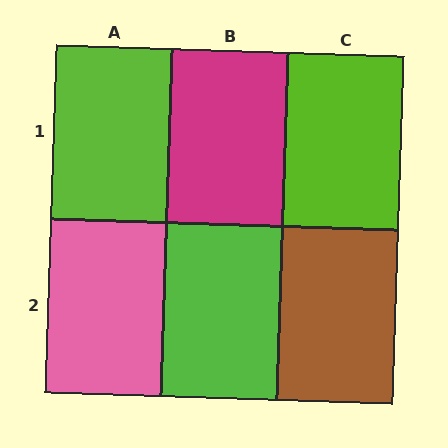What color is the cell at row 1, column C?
Lime.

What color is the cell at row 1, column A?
Lime.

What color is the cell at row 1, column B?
Magenta.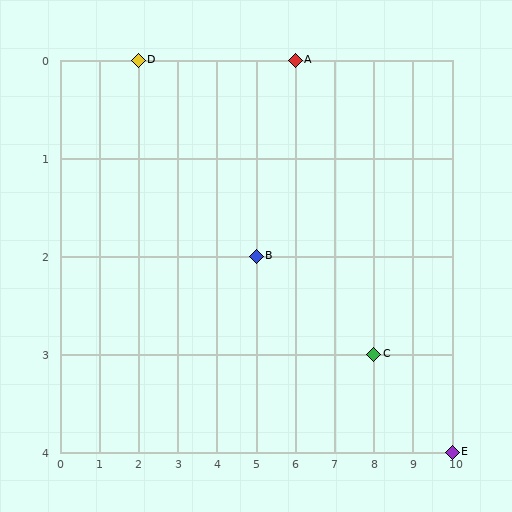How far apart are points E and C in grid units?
Points E and C are 2 columns and 1 row apart (about 2.2 grid units diagonally).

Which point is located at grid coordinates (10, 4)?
Point E is at (10, 4).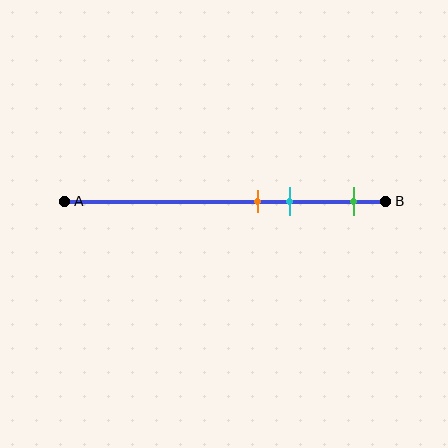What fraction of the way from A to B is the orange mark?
The orange mark is approximately 60% (0.6) of the way from A to B.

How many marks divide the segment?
There are 3 marks dividing the segment.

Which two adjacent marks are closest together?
The orange and cyan marks are the closest adjacent pair.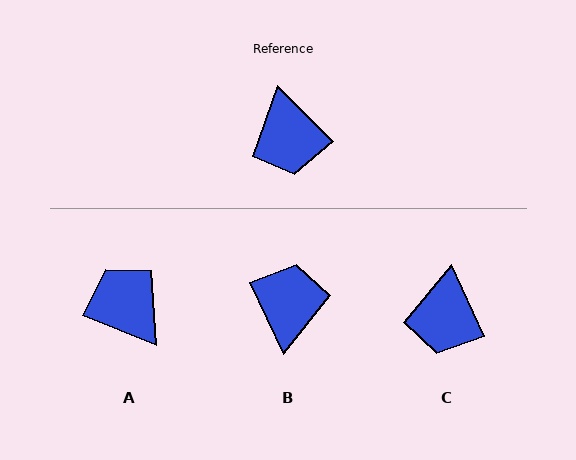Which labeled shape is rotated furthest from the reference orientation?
B, about 160 degrees away.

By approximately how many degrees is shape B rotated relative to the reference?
Approximately 160 degrees counter-clockwise.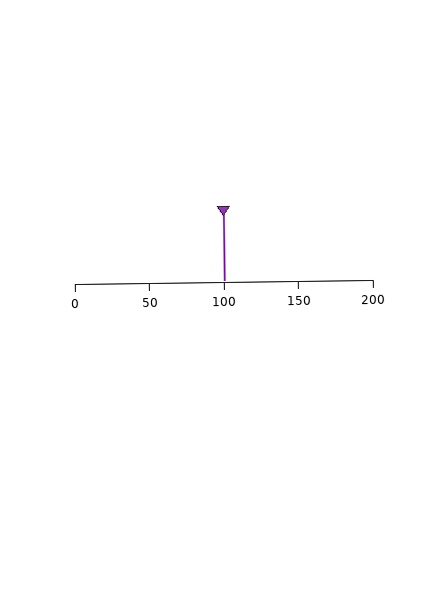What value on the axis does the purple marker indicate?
The marker indicates approximately 100.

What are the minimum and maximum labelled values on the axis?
The axis runs from 0 to 200.